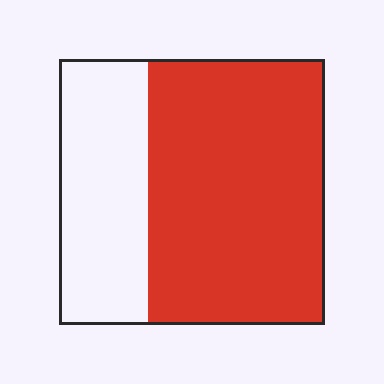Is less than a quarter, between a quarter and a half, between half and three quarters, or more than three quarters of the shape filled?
Between half and three quarters.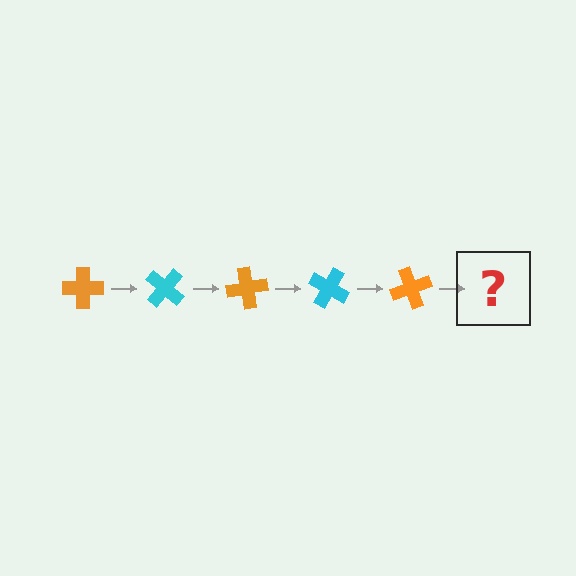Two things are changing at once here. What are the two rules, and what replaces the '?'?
The two rules are that it rotates 40 degrees each step and the color cycles through orange and cyan. The '?' should be a cyan cross, rotated 200 degrees from the start.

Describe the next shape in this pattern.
It should be a cyan cross, rotated 200 degrees from the start.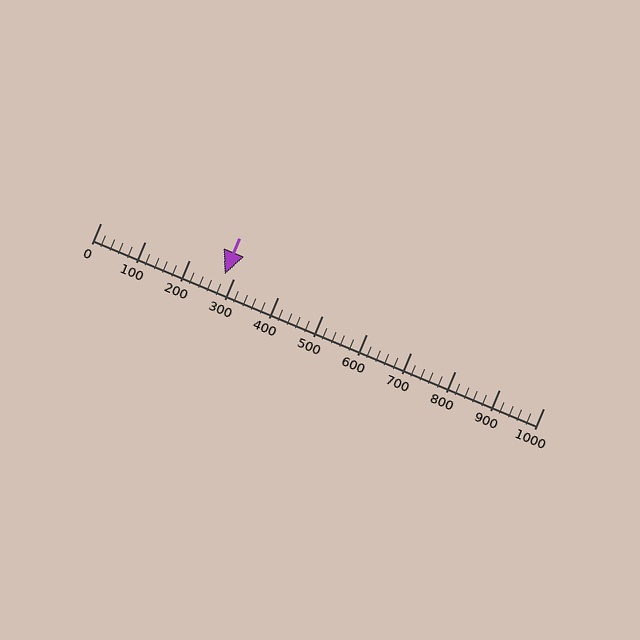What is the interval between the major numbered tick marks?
The major tick marks are spaced 100 units apart.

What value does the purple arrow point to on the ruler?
The purple arrow points to approximately 280.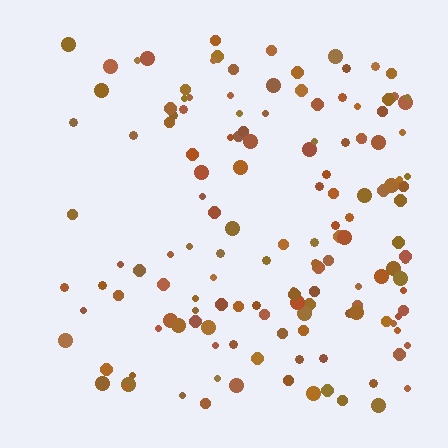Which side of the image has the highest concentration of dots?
The right.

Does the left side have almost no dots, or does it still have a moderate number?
Still a moderate number, just noticeably fewer than the right.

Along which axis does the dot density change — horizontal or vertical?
Horizontal.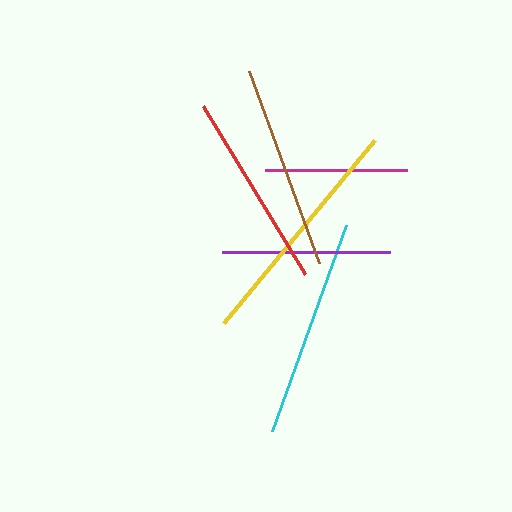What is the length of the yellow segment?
The yellow segment is approximately 238 pixels long.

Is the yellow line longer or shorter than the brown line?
The yellow line is longer than the brown line.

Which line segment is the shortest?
The magenta line is the shortest at approximately 142 pixels.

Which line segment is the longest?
The yellow line is the longest at approximately 238 pixels.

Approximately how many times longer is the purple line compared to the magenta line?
The purple line is approximately 1.2 times the length of the magenta line.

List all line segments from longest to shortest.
From longest to shortest: yellow, cyan, brown, red, purple, magenta.